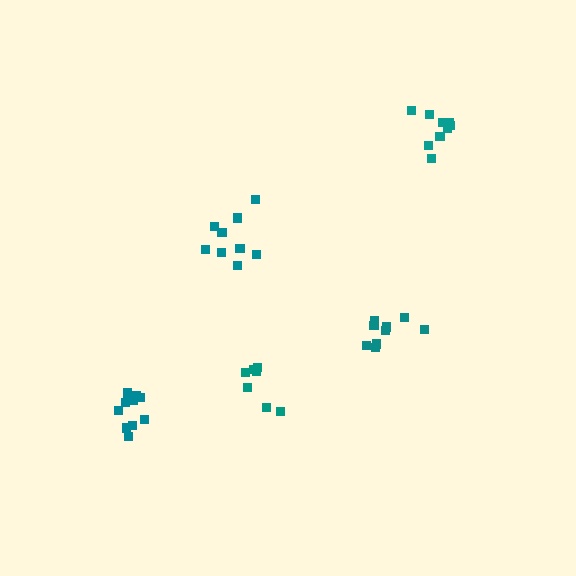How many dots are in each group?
Group 1: 9 dots, Group 2: 9 dots, Group 3: 9 dots, Group 4: 10 dots, Group 5: 7 dots (44 total).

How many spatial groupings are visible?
There are 5 spatial groupings.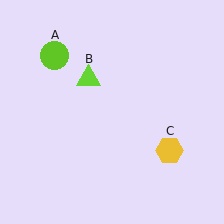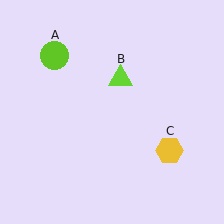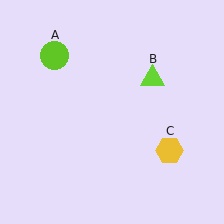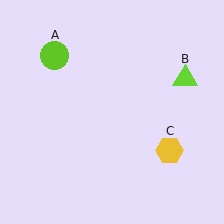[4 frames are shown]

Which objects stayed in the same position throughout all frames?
Lime circle (object A) and yellow hexagon (object C) remained stationary.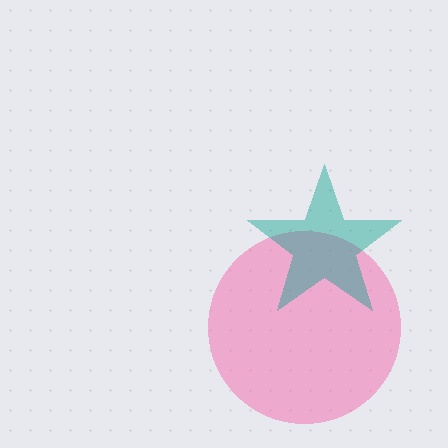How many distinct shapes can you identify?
There are 2 distinct shapes: a pink circle, a teal star.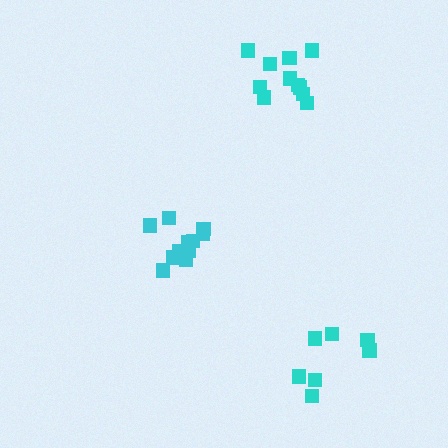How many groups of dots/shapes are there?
There are 3 groups.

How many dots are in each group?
Group 1: 11 dots, Group 2: 7 dots, Group 3: 11 dots (29 total).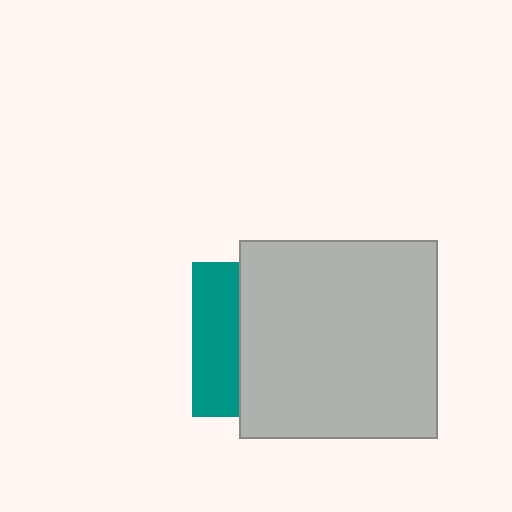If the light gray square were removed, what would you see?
You would see the complete teal square.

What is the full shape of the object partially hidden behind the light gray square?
The partially hidden object is a teal square.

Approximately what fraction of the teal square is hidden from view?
Roughly 69% of the teal square is hidden behind the light gray square.